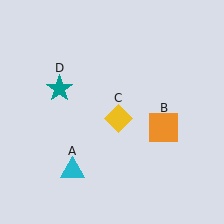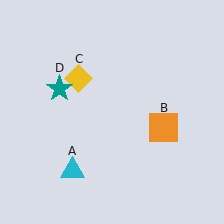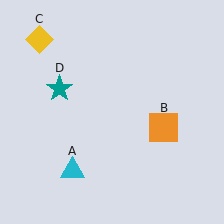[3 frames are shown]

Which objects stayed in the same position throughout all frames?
Cyan triangle (object A) and orange square (object B) and teal star (object D) remained stationary.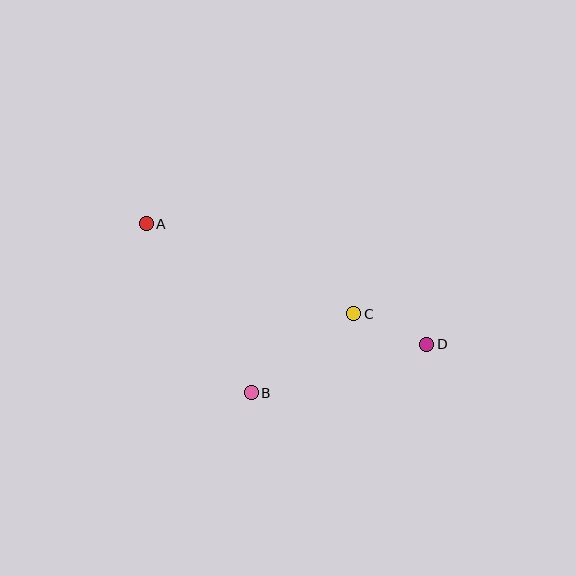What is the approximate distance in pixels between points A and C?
The distance between A and C is approximately 226 pixels.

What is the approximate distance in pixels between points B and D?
The distance between B and D is approximately 182 pixels.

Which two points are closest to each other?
Points C and D are closest to each other.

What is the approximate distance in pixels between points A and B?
The distance between A and B is approximately 199 pixels.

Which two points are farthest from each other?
Points A and D are farthest from each other.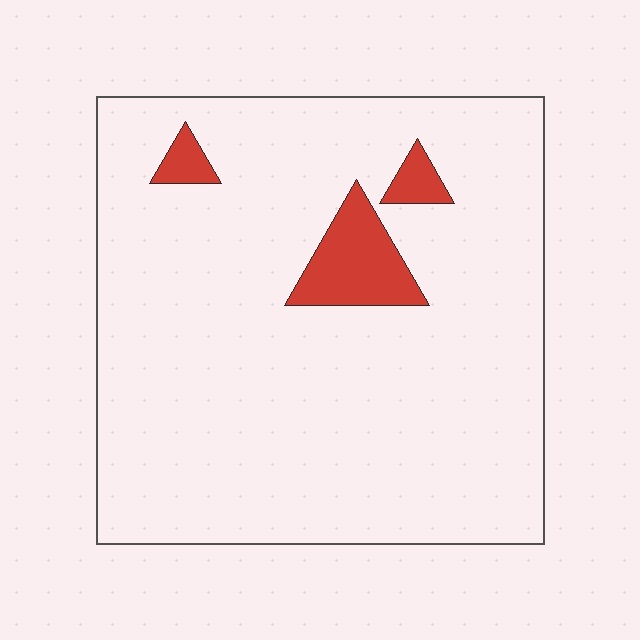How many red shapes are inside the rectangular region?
3.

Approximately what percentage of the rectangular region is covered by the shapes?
Approximately 5%.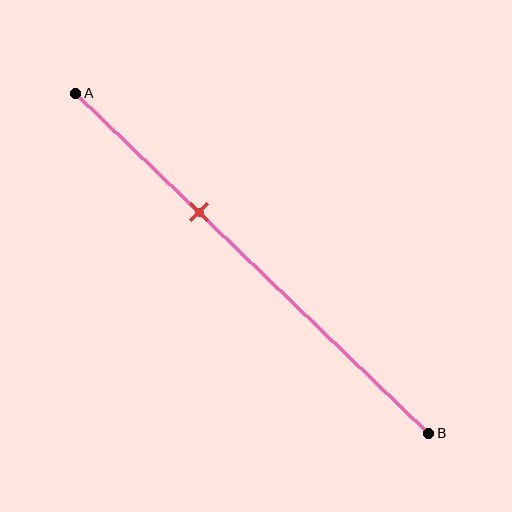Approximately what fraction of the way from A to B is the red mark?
The red mark is approximately 35% of the way from A to B.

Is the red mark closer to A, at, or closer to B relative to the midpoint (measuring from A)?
The red mark is closer to point A than the midpoint of segment AB.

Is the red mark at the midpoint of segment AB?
No, the mark is at about 35% from A, not at the 50% midpoint.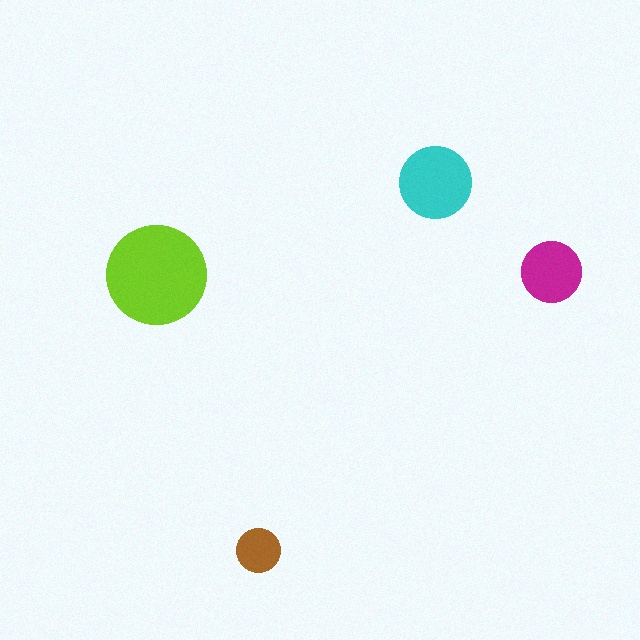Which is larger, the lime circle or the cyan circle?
The lime one.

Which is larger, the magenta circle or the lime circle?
The lime one.